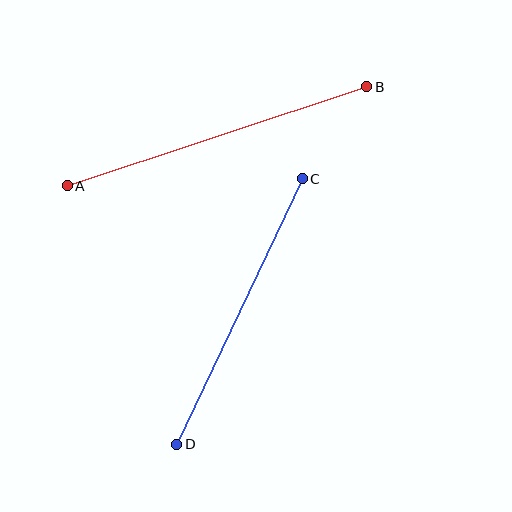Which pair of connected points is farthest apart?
Points A and B are farthest apart.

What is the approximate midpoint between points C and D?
The midpoint is at approximately (240, 311) pixels.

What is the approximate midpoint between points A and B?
The midpoint is at approximately (217, 136) pixels.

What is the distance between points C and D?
The distance is approximately 294 pixels.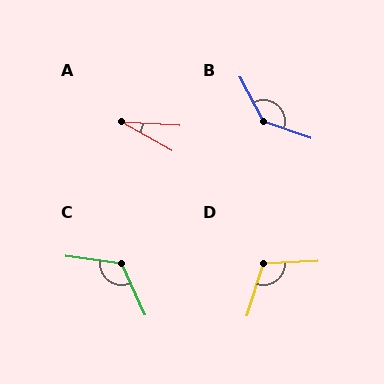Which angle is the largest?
B, at approximately 136 degrees.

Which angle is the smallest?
A, at approximately 26 degrees.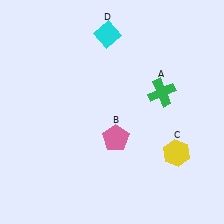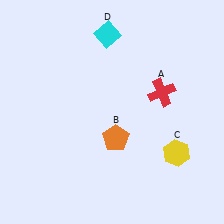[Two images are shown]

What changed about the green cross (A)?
In Image 1, A is green. In Image 2, it changed to red.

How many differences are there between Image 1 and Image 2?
There are 2 differences between the two images.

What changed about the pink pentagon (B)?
In Image 1, B is pink. In Image 2, it changed to orange.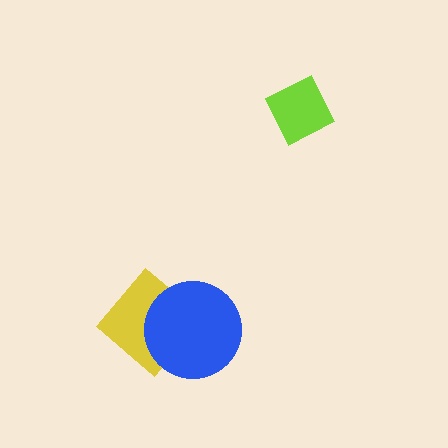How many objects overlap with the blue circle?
1 object overlaps with the blue circle.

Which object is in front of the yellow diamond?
The blue circle is in front of the yellow diamond.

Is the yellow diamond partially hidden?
Yes, it is partially covered by another shape.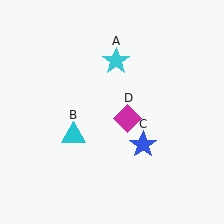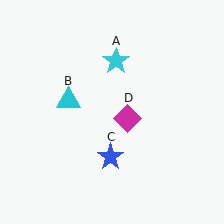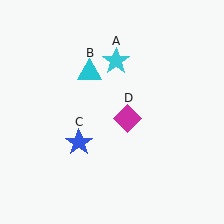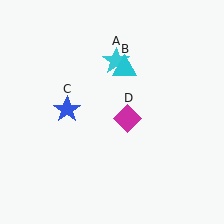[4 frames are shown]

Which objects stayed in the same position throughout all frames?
Cyan star (object A) and magenta diamond (object D) remained stationary.